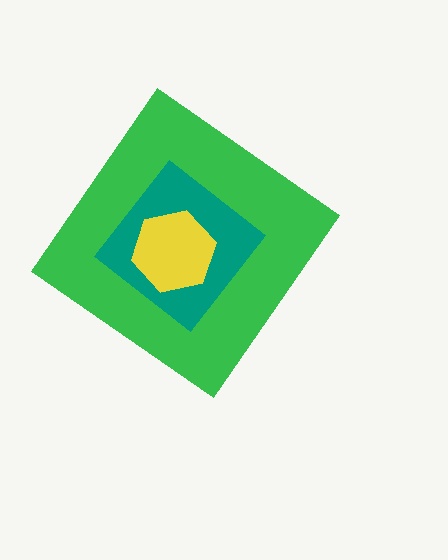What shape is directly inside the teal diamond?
The yellow hexagon.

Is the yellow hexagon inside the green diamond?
Yes.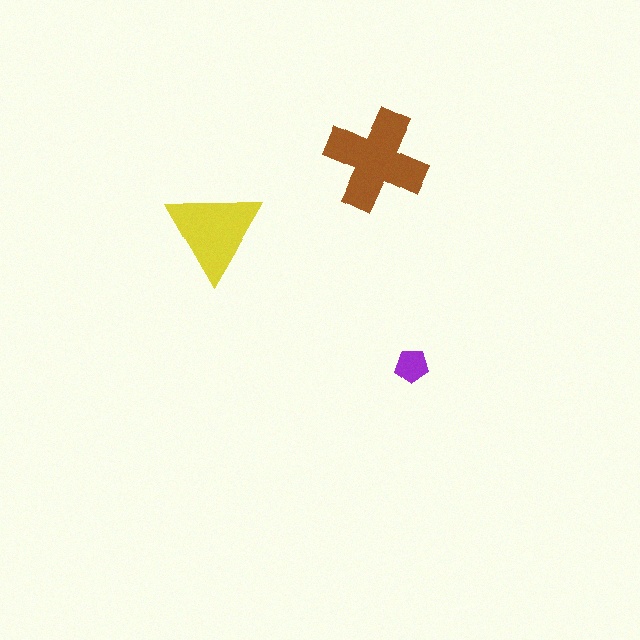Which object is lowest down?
The purple pentagon is bottommost.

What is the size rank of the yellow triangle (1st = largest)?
2nd.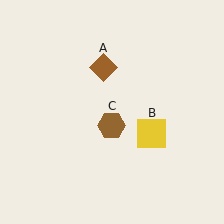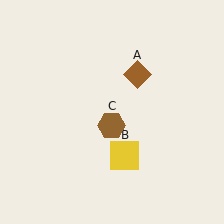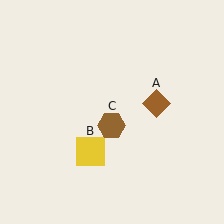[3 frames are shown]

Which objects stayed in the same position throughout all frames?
Brown hexagon (object C) remained stationary.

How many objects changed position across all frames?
2 objects changed position: brown diamond (object A), yellow square (object B).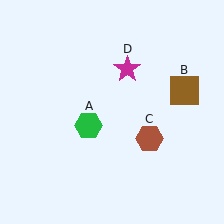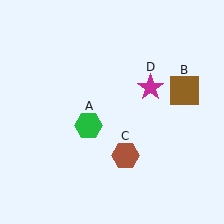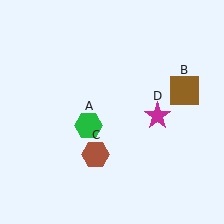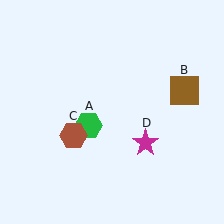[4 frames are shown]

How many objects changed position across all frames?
2 objects changed position: brown hexagon (object C), magenta star (object D).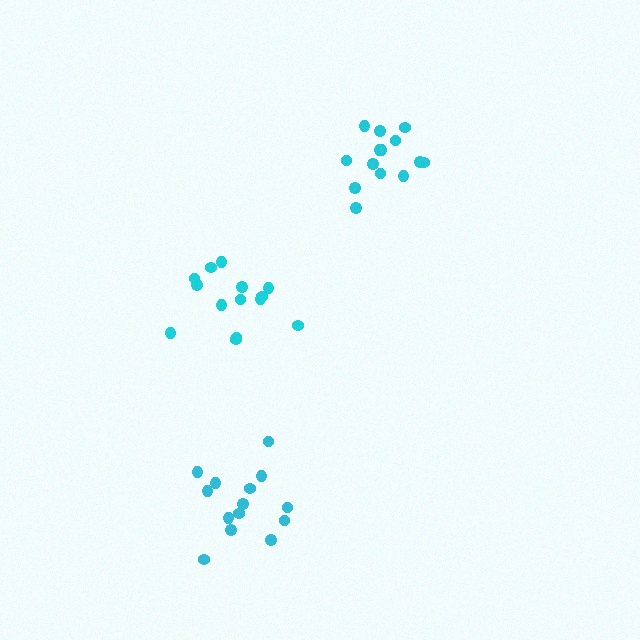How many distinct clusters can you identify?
There are 3 distinct clusters.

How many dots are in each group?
Group 1: 14 dots, Group 2: 14 dots, Group 3: 14 dots (42 total).